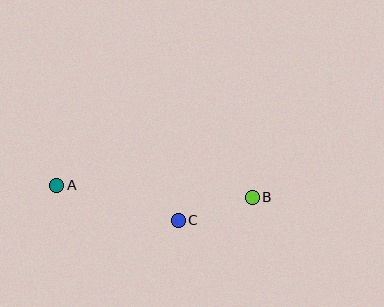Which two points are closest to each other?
Points B and C are closest to each other.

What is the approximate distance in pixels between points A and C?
The distance between A and C is approximately 126 pixels.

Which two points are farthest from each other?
Points A and B are farthest from each other.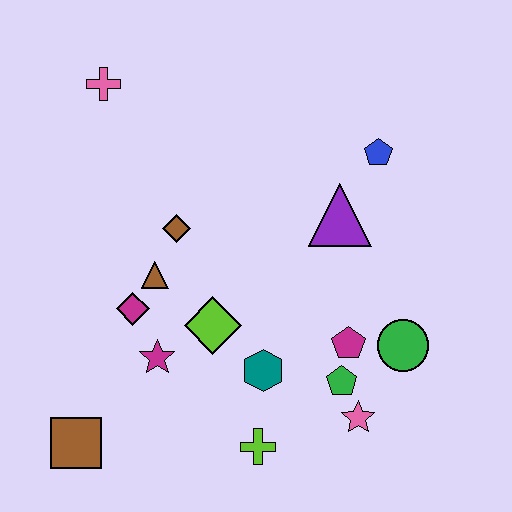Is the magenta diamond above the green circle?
Yes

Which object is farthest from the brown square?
The blue pentagon is farthest from the brown square.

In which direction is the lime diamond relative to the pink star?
The lime diamond is to the left of the pink star.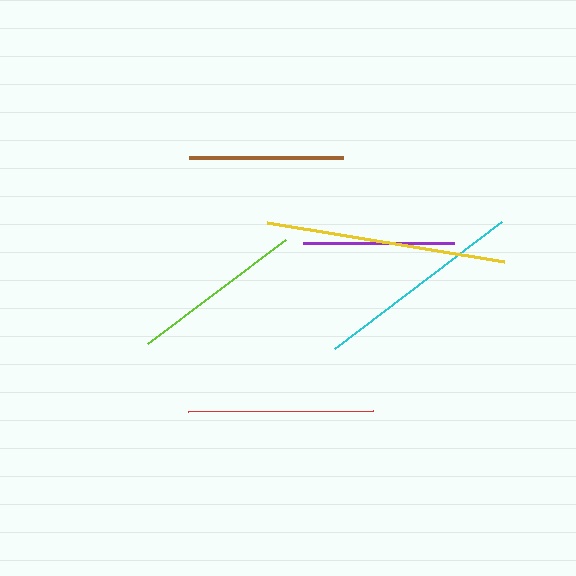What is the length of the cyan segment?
The cyan segment is approximately 210 pixels long.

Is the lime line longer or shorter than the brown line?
The lime line is longer than the brown line.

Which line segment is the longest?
The yellow line is the longest at approximately 240 pixels.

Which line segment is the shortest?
The purple line is the shortest at approximately 152 pixels.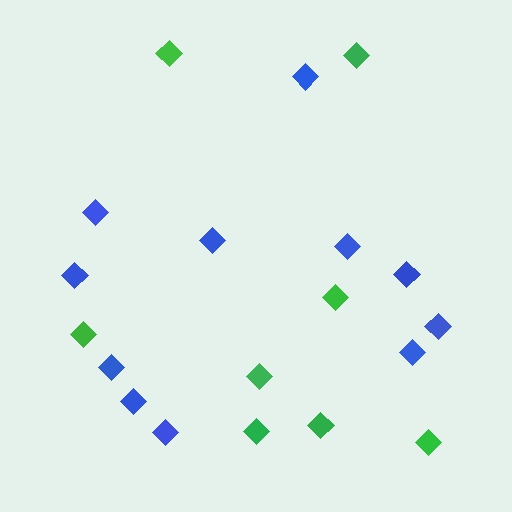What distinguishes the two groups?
There are 2 groups: one group of green diamonds (8) and one group of blue diamonds (11).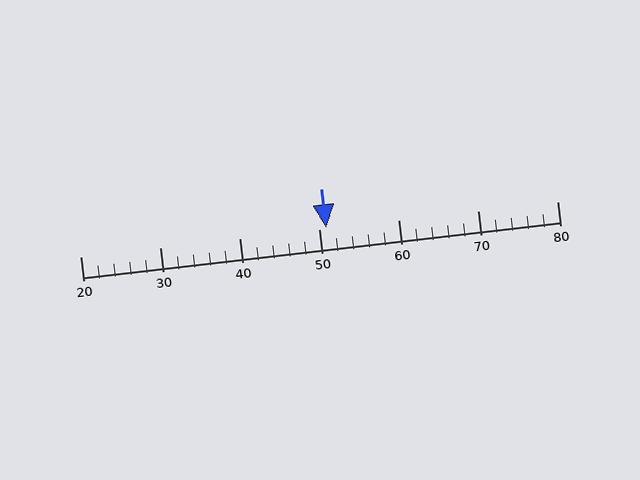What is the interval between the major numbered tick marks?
The major tick marks are spaced 10 units apart.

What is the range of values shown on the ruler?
The ruler shows values from 20 to 80.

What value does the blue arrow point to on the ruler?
The blue arrow points to approximately 51.